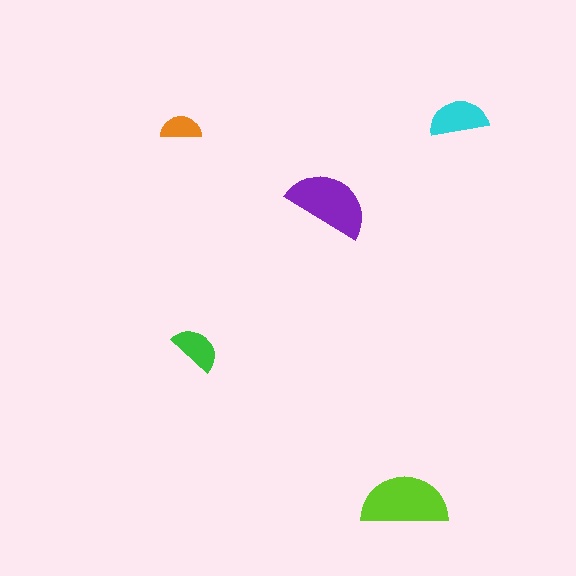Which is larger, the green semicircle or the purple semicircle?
The purple one.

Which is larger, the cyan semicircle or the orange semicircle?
The cyan one.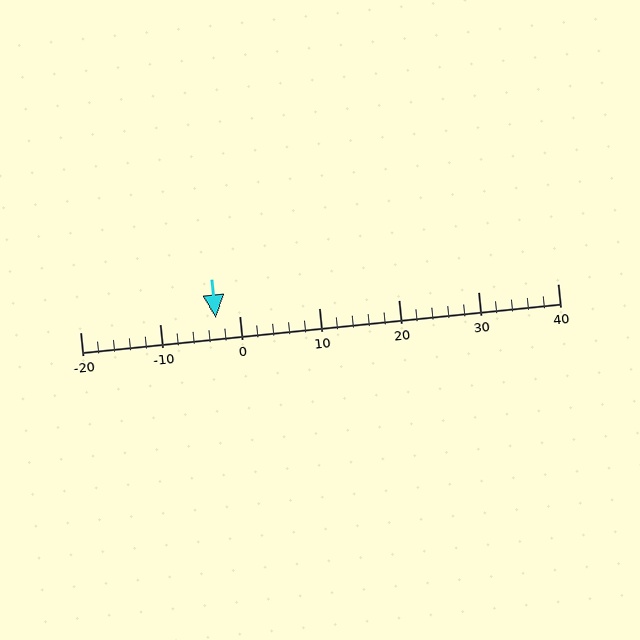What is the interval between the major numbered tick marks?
The major tick marks are spaced 10 units apart.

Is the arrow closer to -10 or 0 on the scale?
The arrow is closer to 0.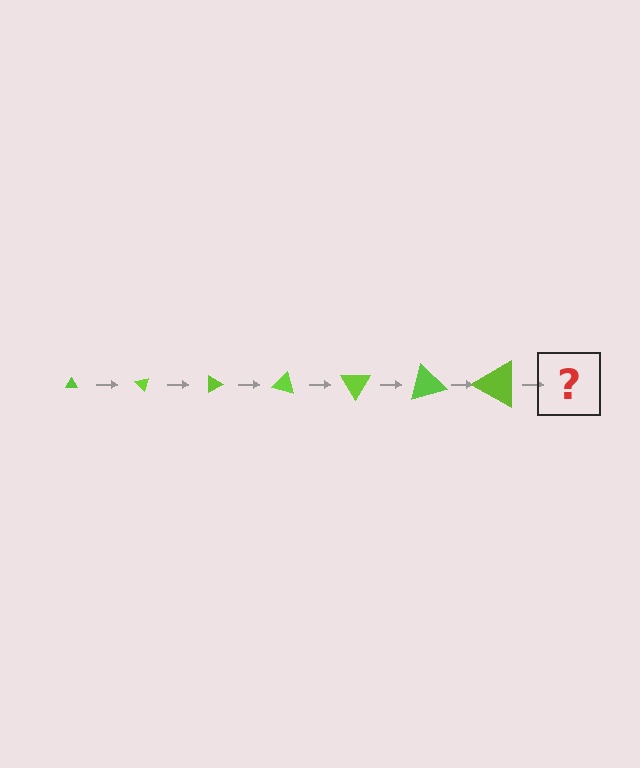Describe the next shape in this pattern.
It should be a triangle, larger than the previous one and rotated 315 degrees from the start.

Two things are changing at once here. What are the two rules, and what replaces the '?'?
The two rules are that the triangle grows larger each step and it rotates 45 degrees each step. The '?' should be a triangle, larger than the previous one and rotated 315 degrees from the start.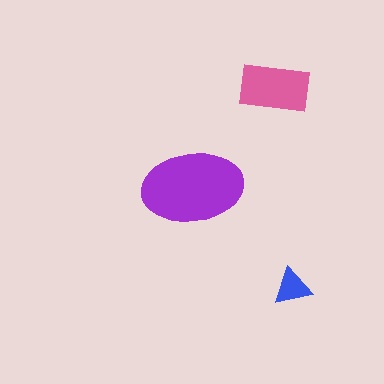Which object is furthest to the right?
The blue triangle is rightmost.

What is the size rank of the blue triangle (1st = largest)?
3rd.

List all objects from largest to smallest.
The purple ellipse, the pink rectangle, the blue triangle.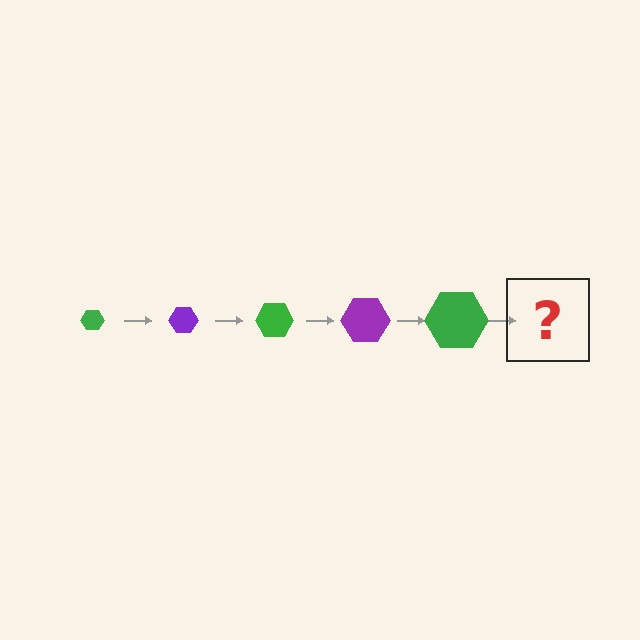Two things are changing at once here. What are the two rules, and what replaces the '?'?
The two rules are that the hexagon grows larger each step and the color cycles through green and purple. The '?' should be a purple hexagon, larger than the previous one.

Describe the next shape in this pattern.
It should be a purple hexagon, larger than the previous one.